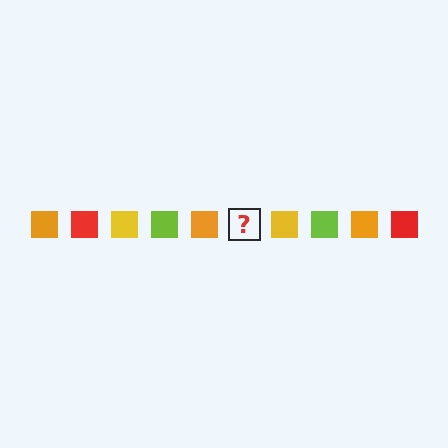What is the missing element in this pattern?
The missing element is a red square.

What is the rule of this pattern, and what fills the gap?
The rule is that the pattern cycles through orange, red, yellow, lime squares. The gap should be filled with a red square.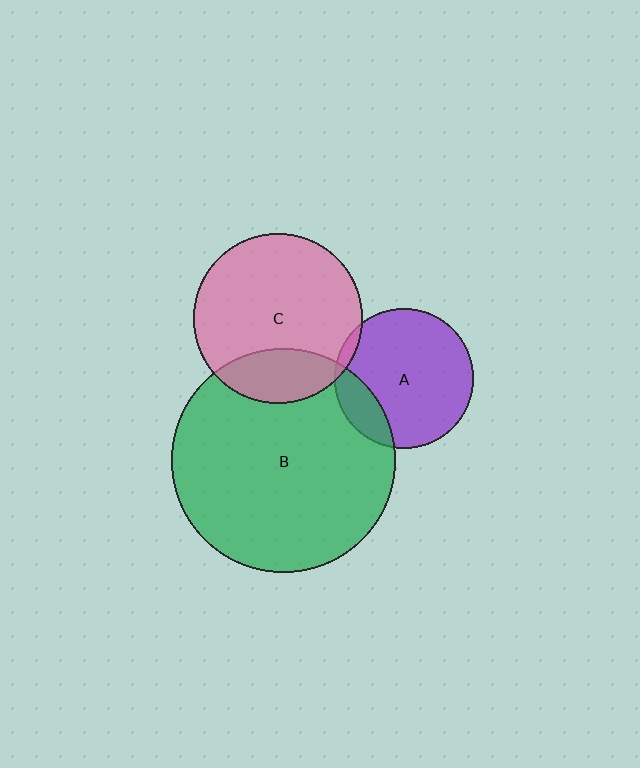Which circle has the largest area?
Circle B (green).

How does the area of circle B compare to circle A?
Approximately 2.6 times.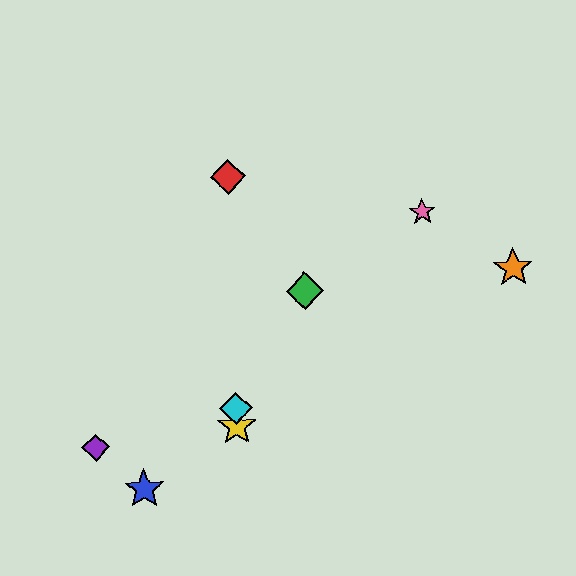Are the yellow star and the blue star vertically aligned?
No, the yellow star is at x≈237 and the blue star is at x≈144.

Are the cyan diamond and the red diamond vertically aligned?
Yes, both are at x≈236.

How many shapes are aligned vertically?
3 shapes (the red diamond, the yellow star, the cyan diamond) are aligned vertically.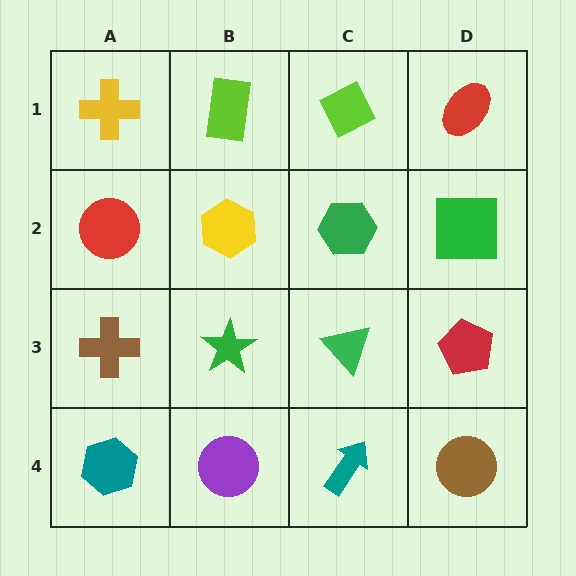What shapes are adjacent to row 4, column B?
A green star (row 3, column B), a teal hexagon (row 4, column A), a teal arrow (row 4, column C).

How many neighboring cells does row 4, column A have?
2.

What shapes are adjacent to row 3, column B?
A yellow hexagon (row 2, column B), a purple circle (row 4, column B), a brown cross (row 3, column A), a green triangle (row 3, column C).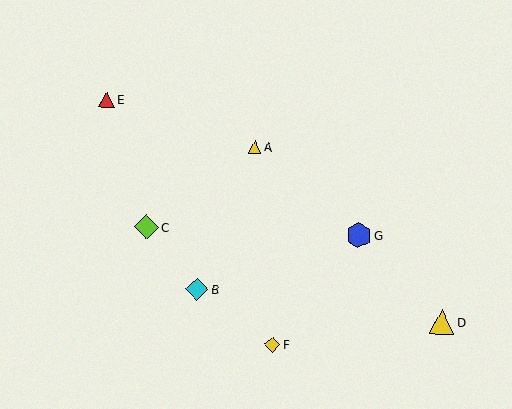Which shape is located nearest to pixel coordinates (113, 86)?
The red triangle (labeled E) at (107, 100) is nearest to that location.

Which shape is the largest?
The yellow triangle (labeled D) is the largest.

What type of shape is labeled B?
Shape B is a cyan diamond.